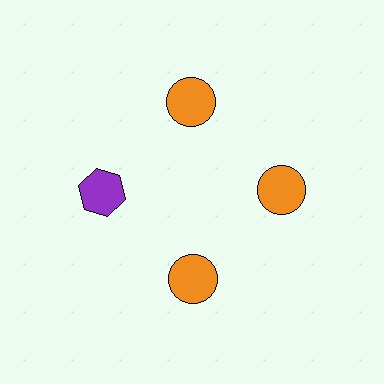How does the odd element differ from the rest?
It differs in both color (purple instead of orange) and shape (hexagon instead of circle).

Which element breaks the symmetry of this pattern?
The purple hexagon at roughly the 9 o'clock position breaks the symmetry. All other shapes are orange circles.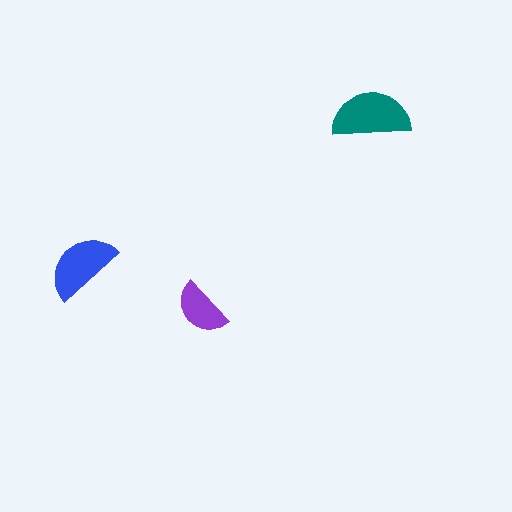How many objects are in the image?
There are 3 objects in the image.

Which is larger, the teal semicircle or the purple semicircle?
The teal one.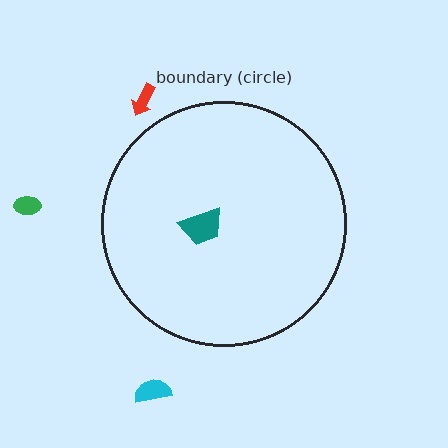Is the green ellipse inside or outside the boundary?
Outside.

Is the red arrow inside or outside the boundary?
Outside.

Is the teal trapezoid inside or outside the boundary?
Inside.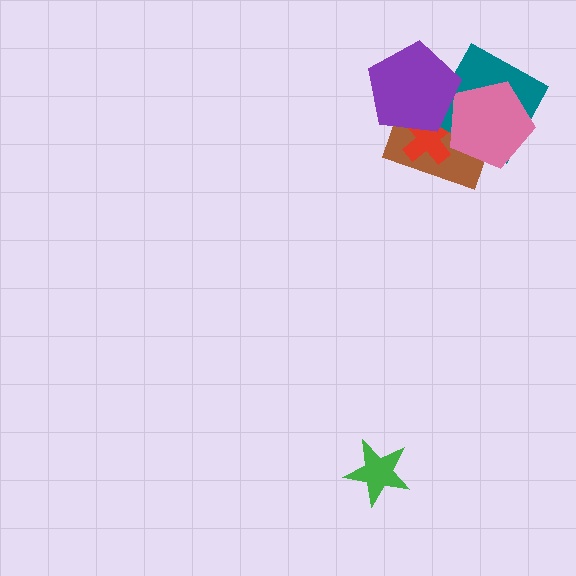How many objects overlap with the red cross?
3 objects overlap with the red cross.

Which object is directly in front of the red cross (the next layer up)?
The pink pentagon is directly in front of the red cross.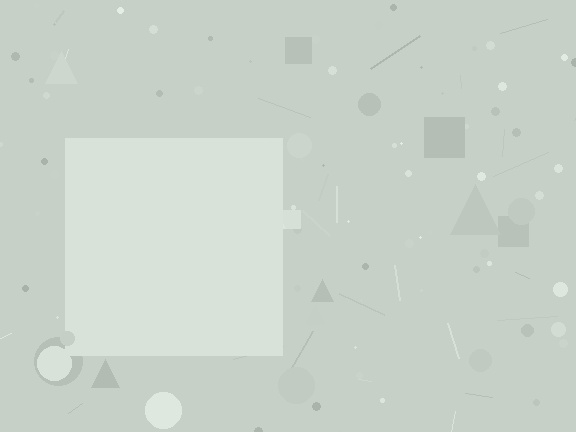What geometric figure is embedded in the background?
A square is embedded in the background.